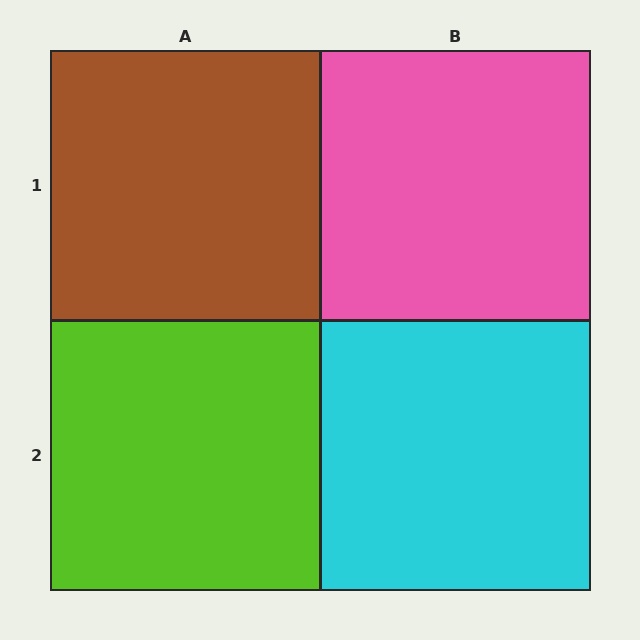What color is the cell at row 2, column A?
Lime.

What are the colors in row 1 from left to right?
Brown, pink.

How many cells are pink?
1 cell is pink.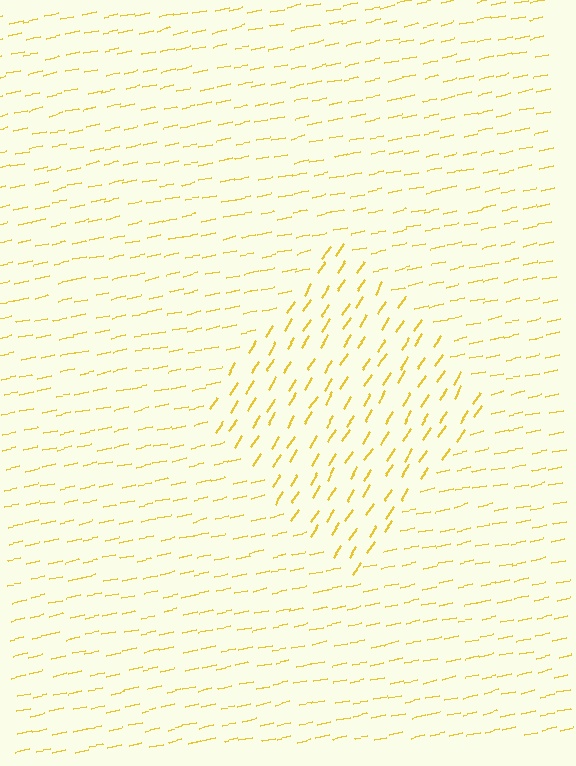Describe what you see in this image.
The image is filled with small yellow line segments. A diamond region in the image has lines oriented differently from the surrounding lines, creating a visible texture boundary.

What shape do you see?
I see a diamond.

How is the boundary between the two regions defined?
The boundary is defined purely by a change in line orientation (approximately 45 degrees difference). All lines are the same color and thickness.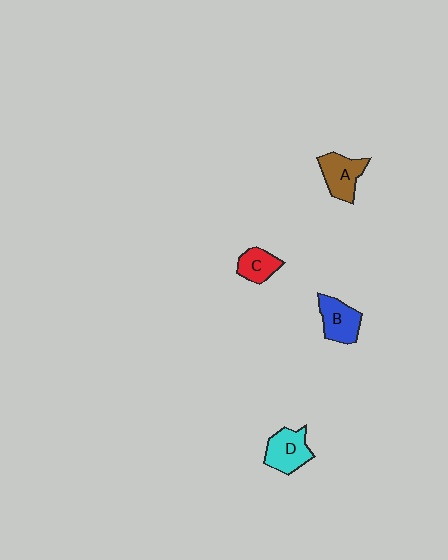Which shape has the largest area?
Shape D (cyan).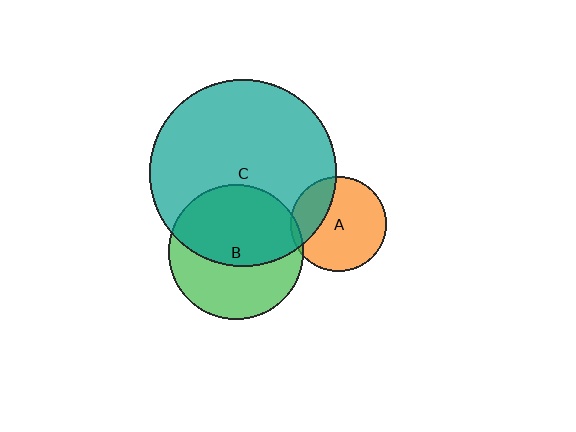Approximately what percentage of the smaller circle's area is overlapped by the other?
Approximately 25%.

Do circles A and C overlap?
Yes.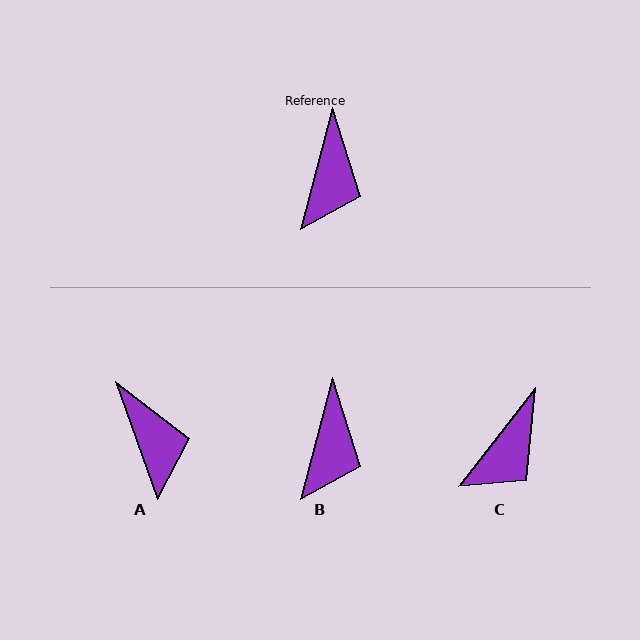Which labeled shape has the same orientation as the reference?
B.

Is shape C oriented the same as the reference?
No, it is off by about 23 degrees.